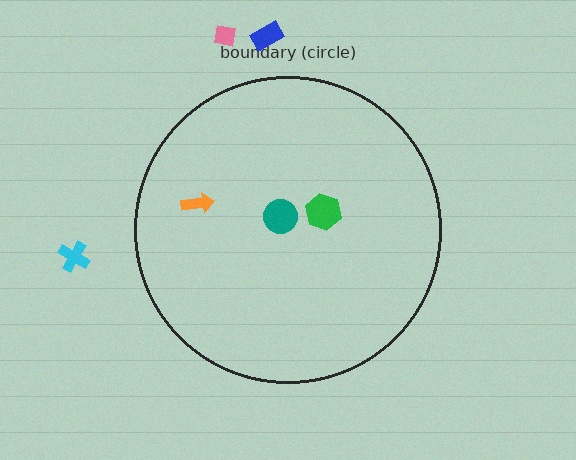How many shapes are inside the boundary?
3 inside, 3 outside.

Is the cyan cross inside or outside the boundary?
Outside.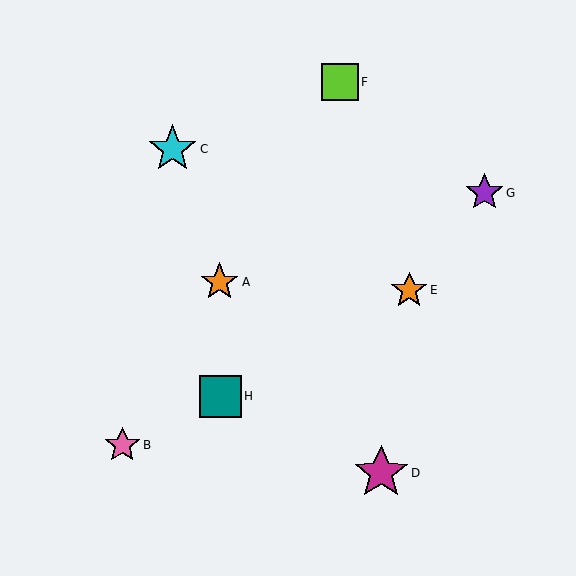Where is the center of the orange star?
The center of the orange star is at (409, 290).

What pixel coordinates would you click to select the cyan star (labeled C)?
Click at (172, 149) to select the cyan star C.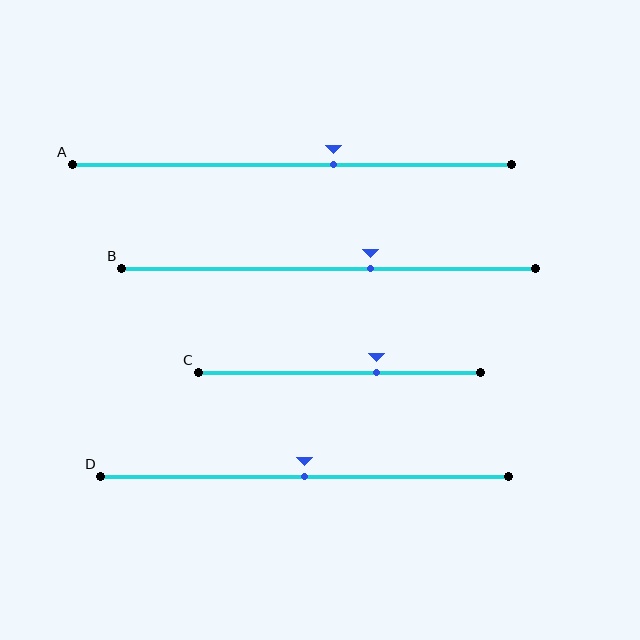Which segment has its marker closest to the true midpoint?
Segment D has its marker closest to the true midpoint.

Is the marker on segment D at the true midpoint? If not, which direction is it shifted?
Yes, the marker on segment D is at the true midpoint.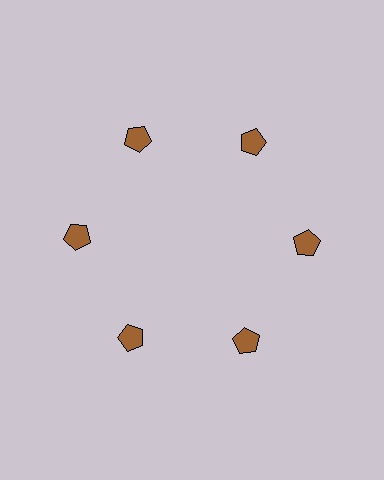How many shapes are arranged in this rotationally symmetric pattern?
There are 6 shapes, arranged in 6 groups of 1.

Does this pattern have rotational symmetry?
Yes, this pattern has 6-fold rotational symmetry. It looks the same after rotating 60 degrees around the center.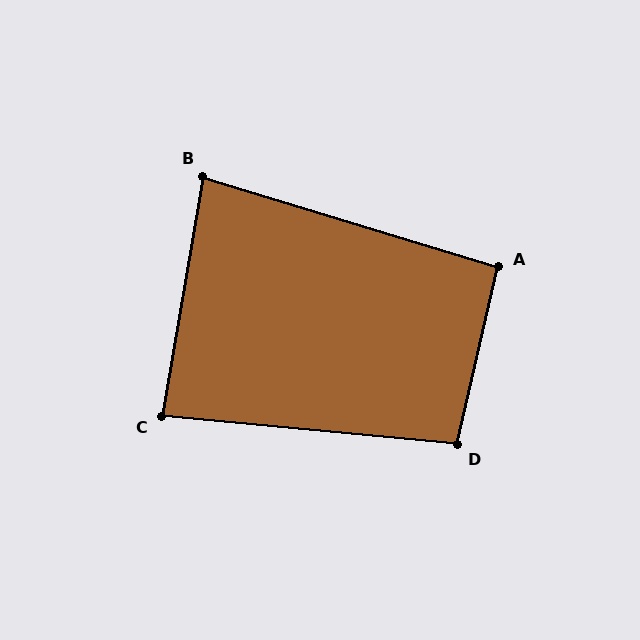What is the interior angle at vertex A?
Approximately 94 degrees (approximately right).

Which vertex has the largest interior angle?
D, at approximately 97 degrees.